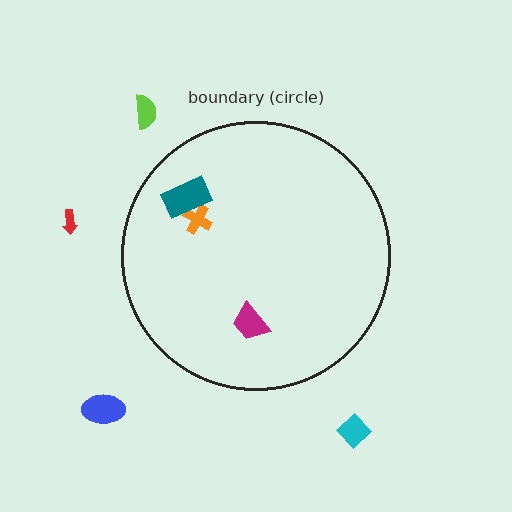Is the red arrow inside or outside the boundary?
Outside.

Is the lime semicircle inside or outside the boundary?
Outside.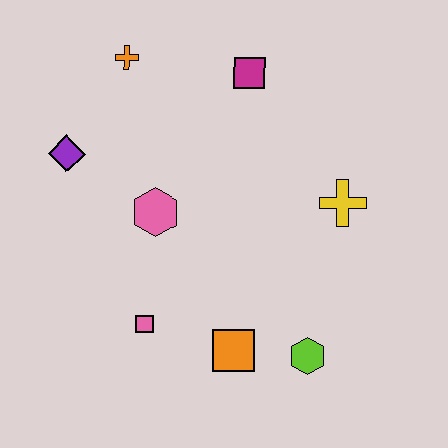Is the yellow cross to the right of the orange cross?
Yes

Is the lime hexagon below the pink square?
Yes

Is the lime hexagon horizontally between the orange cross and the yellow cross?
Yes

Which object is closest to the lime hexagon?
The orange square is closest to the lime hexagon.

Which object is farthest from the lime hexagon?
The orange cross is farthest from the lime hexagon.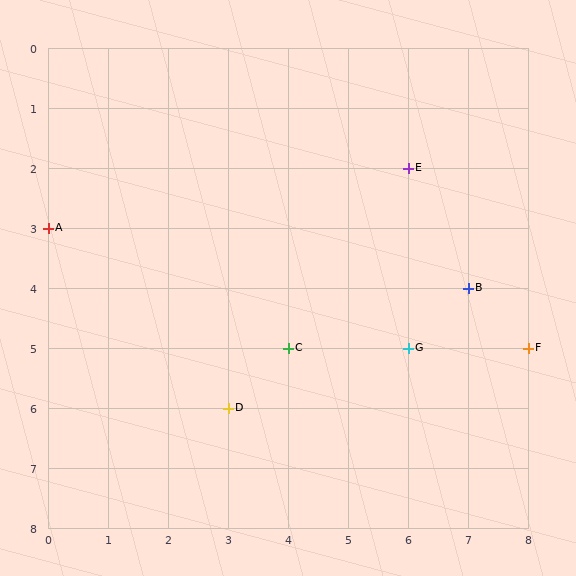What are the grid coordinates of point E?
Point E is at grid coordinates (6, 2).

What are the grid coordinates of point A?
Point A is at grid coordinates (0, 3).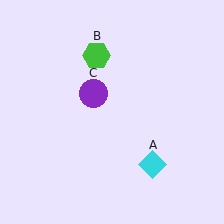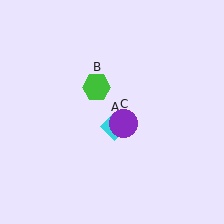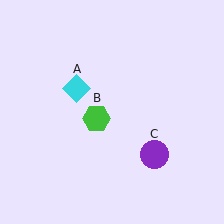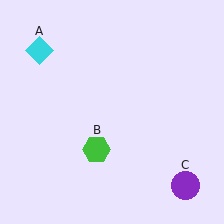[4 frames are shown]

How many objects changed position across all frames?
3 objects changed position: cyan diamond (object A), green hexagon (object B), purple circle (object C).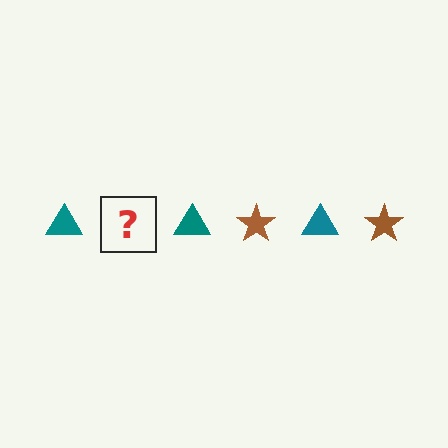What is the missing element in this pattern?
The missing element is a brown star.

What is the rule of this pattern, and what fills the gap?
The rule is that the pattern alternates between teal triangle and brown star. The gap should be filled with a brown star.